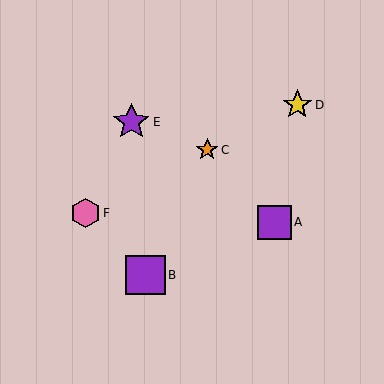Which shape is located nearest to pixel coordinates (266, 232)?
The purple square (labeled A) at (274, 222) is nearest to that location.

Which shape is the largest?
The purple square (labeled B) is the largest.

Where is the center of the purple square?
The center of the purple square is at (274, 222).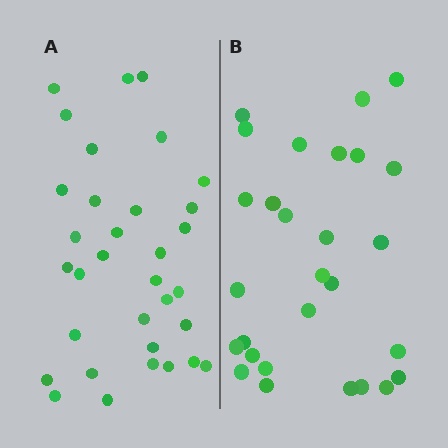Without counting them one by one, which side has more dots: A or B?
Region A (the left region) has more dots.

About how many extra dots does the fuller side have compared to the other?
Region A has about 5 more dots than region B.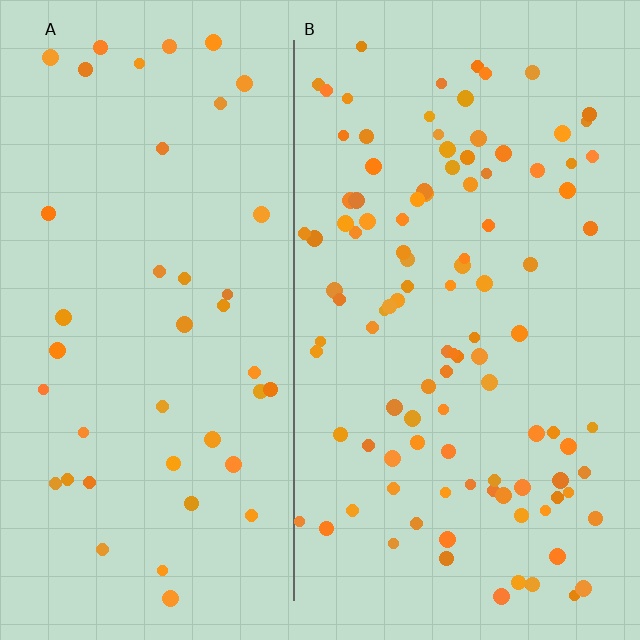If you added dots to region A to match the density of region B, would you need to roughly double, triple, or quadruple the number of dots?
Approximately triple.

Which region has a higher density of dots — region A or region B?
B (the right).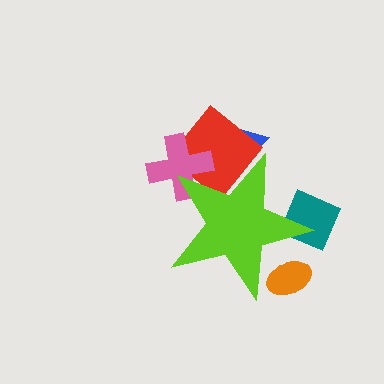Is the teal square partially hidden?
Yes, the teal square is partially hidden behind the lime star.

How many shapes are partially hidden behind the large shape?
5 shapes are partially hidden.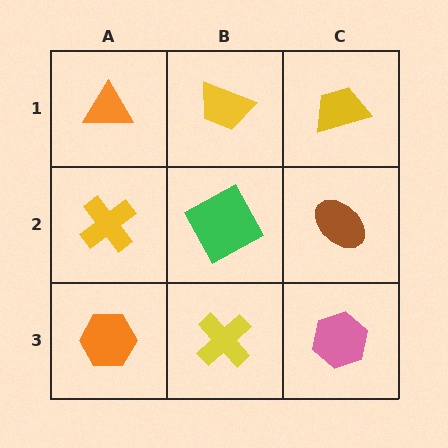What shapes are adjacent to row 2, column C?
A yellow trapezoid (row 1, column C), a pink hexagon (row 3, column C), a green square (row 2, column B).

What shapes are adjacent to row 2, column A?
An orange triangle (row 1, column A), an orange hexagon (row 3, column A), a green square (row 2, column B).